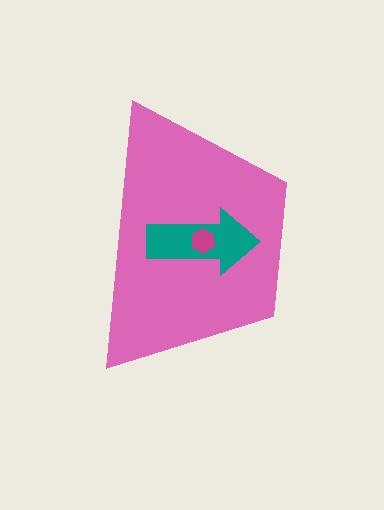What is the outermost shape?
The pink trapezoid.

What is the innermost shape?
The magenta hexagon.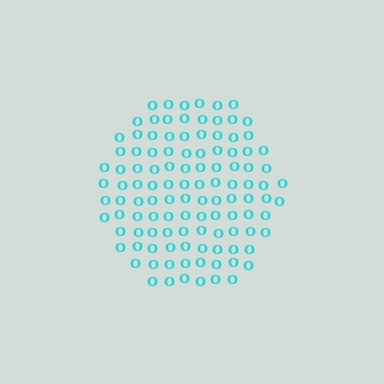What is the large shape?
The large shape is a hexagon.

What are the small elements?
The small elements are letter O's.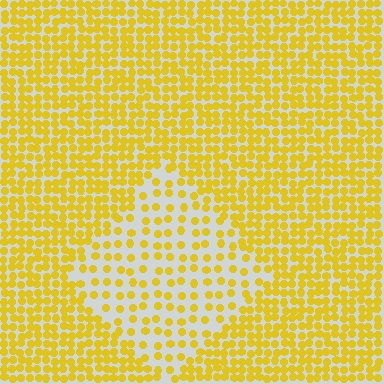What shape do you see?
I see a diamond.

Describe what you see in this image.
The image contains small yellow elements arranged at two different densities. A diamond-shaped region is visible where the elements are less densely packed than the surrounding area.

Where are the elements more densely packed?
The elements are more densely packed outside the diamond boundary.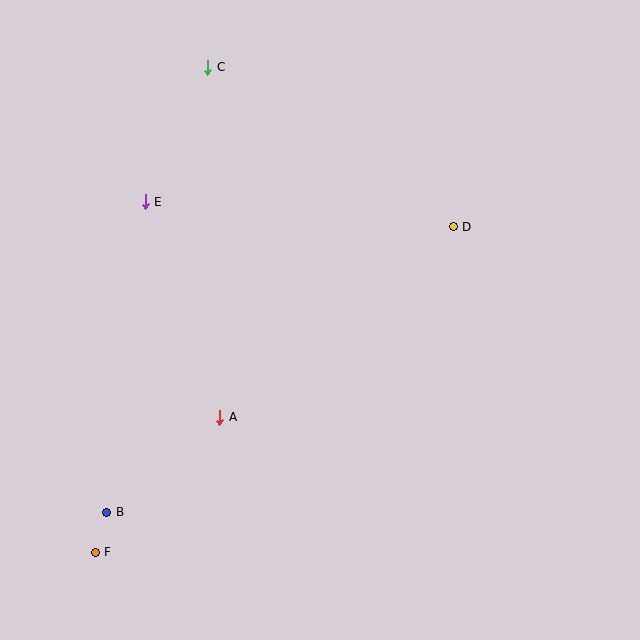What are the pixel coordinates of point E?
Point E is at (145, 202).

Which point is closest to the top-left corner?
Point C is closest to the top-left corner.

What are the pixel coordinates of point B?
Point B is at (107, 512).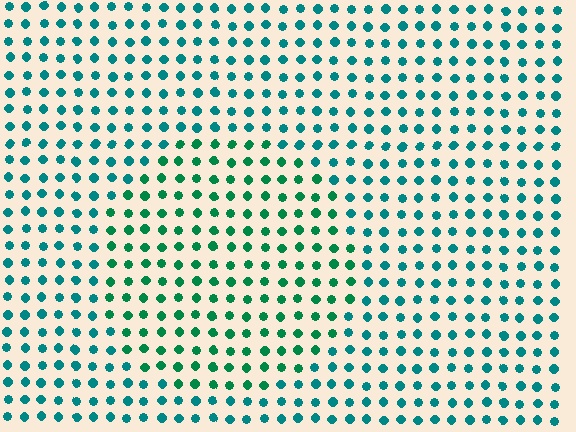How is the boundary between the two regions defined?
The boundary is defined purely by a slight shift in hue (about 29 degrees). Spacing, size, and orientation are identical on both sides.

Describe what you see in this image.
The image is filled with small teal elements in a uniform arrangement. A circle-shaped region is visible where the elements are tinted to a slightly different hue, forming a subtle color boundary.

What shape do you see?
I see a circle.